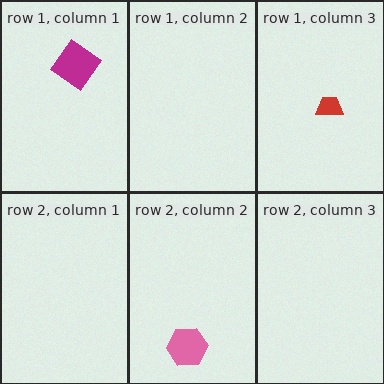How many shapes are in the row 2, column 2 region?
1.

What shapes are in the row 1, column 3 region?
The red trapezoid.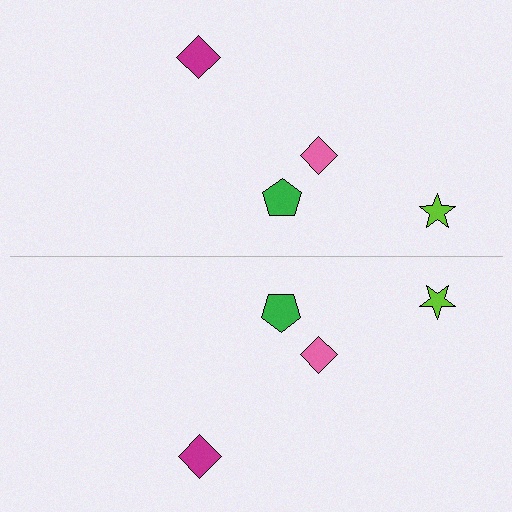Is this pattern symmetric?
Yes, this pattern has bilateral (reflection) symmetry.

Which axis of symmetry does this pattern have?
The pattern has a horizontal axis of symmetry running through the center of the image.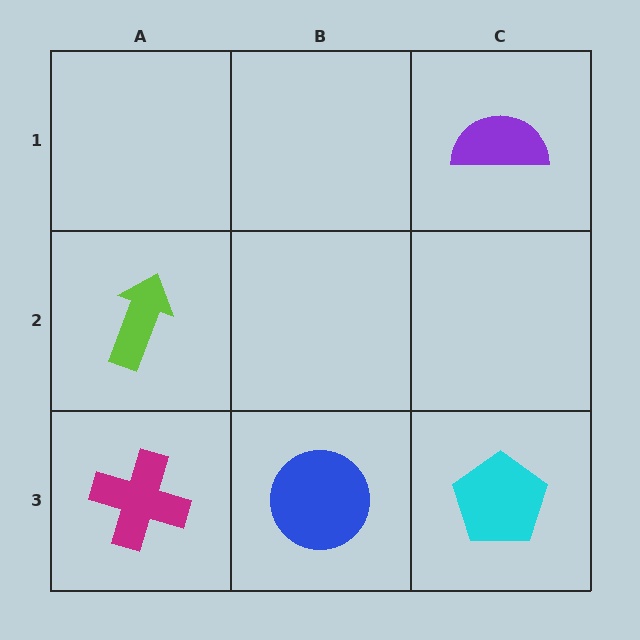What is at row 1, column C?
A purple semicircle.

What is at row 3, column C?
A cyan pentagon.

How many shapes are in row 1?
1 shape.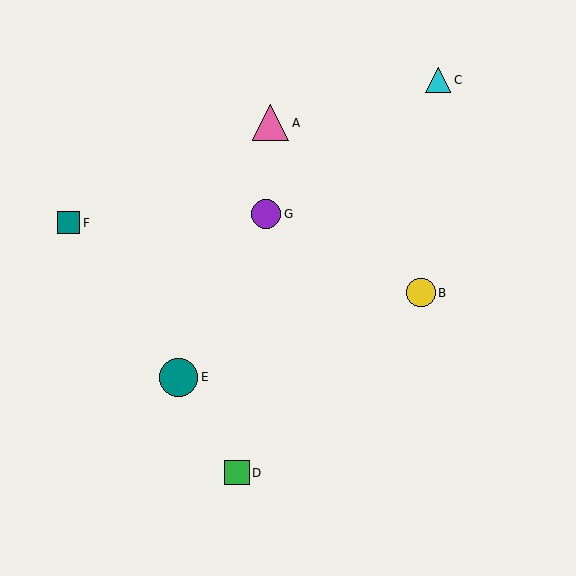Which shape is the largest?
The teal circle (labeled E) is the largest.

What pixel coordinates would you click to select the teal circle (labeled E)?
Click at (179, 377) to select the teal circle E.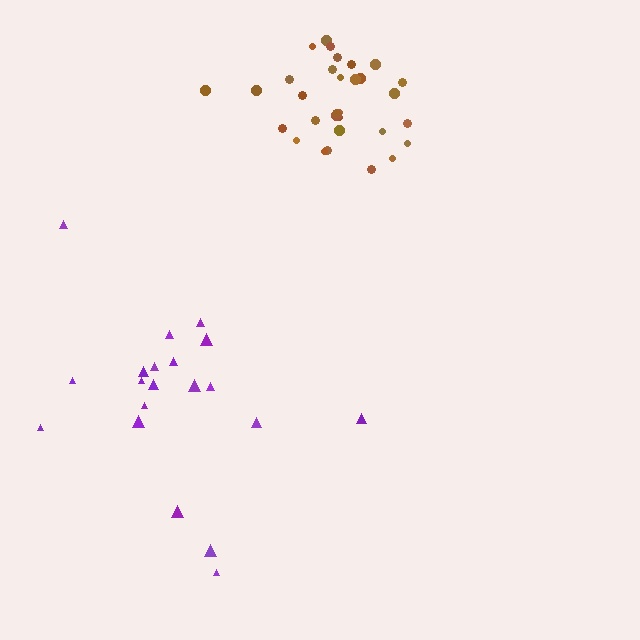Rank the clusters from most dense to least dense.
brown, purple.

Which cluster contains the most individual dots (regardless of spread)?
Brown (31).